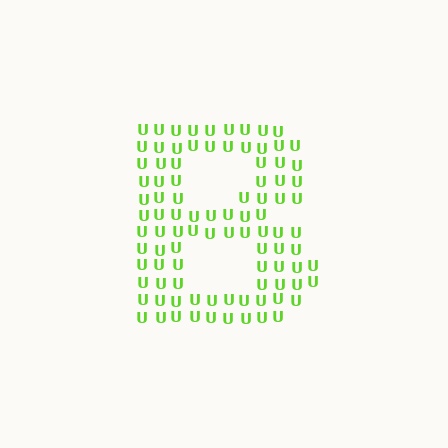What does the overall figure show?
The overall figure shows the letter B.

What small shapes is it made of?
It is made of small letter U's.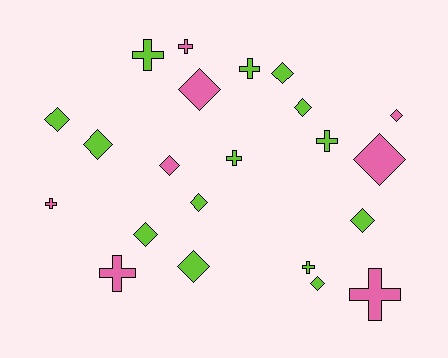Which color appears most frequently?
Lime, with 14 objects.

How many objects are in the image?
There are 22 objects.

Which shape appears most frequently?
Diamond, with 13 objects.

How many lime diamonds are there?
There are 9 lime diamonds.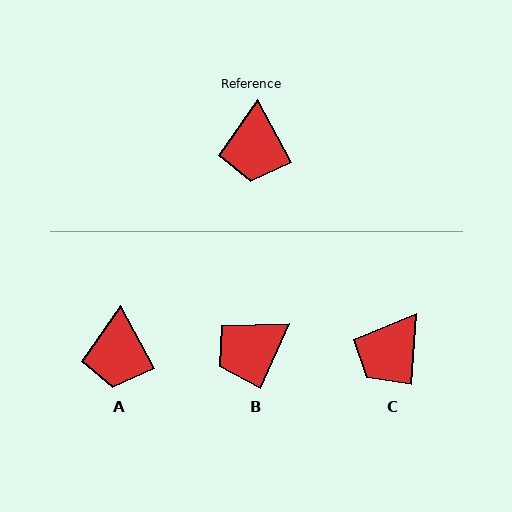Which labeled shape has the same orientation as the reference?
A.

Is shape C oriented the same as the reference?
No, it is off by about 32 degrees.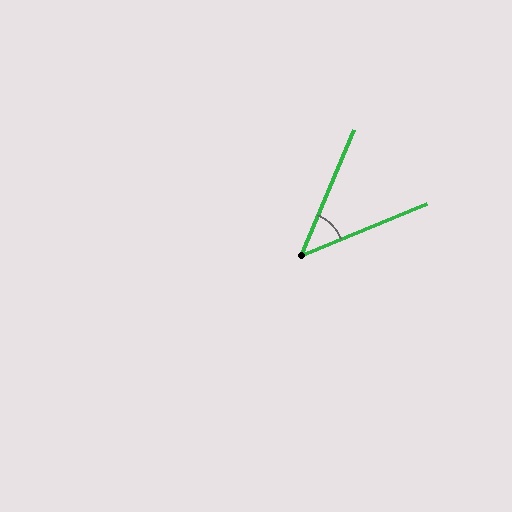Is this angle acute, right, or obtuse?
It is acute.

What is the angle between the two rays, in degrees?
Approximately 45 degrees.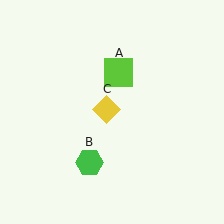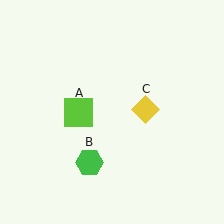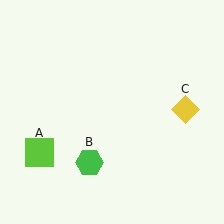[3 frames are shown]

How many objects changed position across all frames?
2 objects changed position: lime square (object A), yellow diamond (object C).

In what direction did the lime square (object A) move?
The lime square (object A) moved down and to the left.